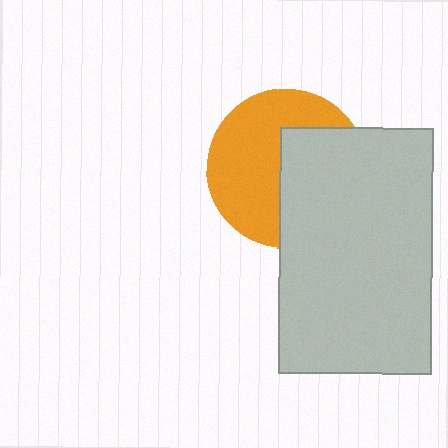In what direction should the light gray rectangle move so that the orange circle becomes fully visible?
The light gray rectangle should move right. That is the shortest direction to clear the overlap and leave the orange circle fully visible.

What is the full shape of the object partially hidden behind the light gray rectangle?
The partially hidden object is an orange circle.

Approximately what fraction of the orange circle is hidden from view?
Roughly 45% of the orange circle is hidden behind the light gray rectangle.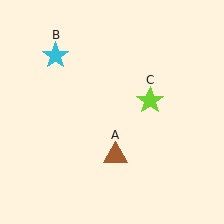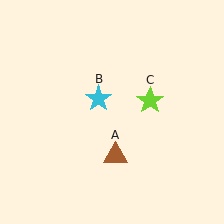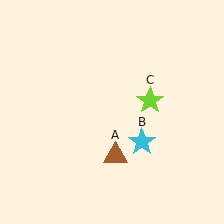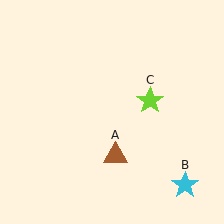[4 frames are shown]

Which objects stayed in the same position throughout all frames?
Brown triangle (object A) and lime star (object C) remained stationary.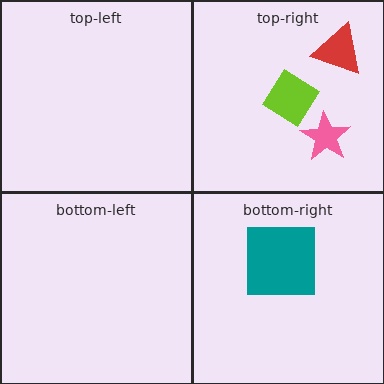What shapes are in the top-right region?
The pink star, the lime diamond, the red triangle.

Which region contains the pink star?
The top-right region.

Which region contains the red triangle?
The top-right region.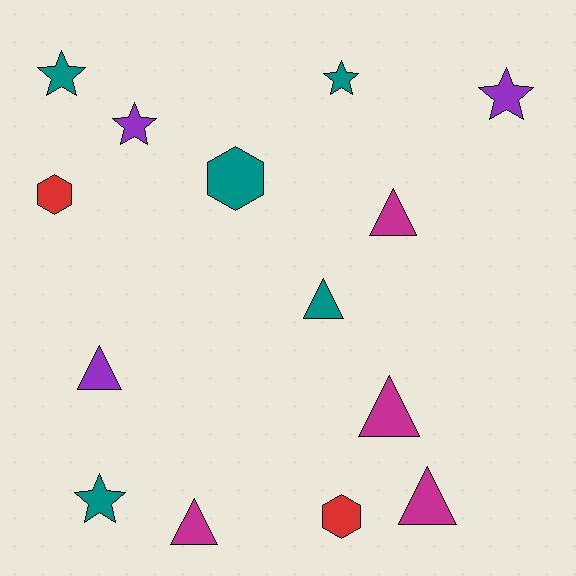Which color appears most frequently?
Teal, with 5 objects.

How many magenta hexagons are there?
There are no magenta hexagons.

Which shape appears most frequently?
Triangle, with 6 objects.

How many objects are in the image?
There are 14 objects.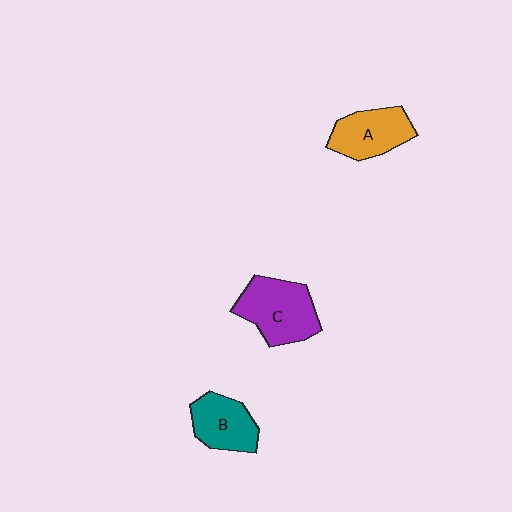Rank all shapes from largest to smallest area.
From largest to smallest: C (purple), A (orange), B (teal).